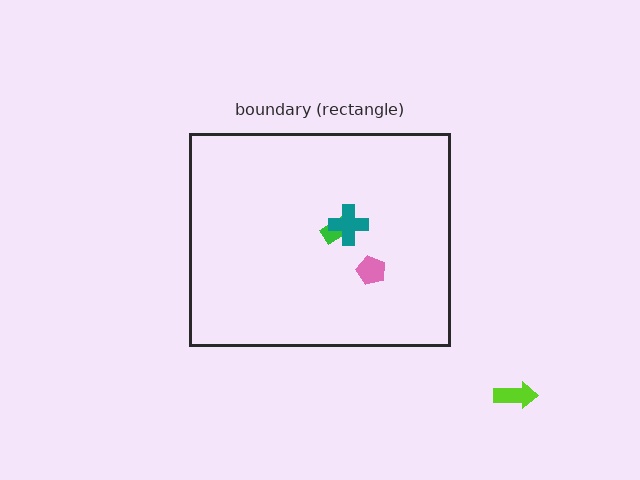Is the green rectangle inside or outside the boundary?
Inside.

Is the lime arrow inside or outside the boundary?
Outside.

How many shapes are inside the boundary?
3 inside, 1 outside.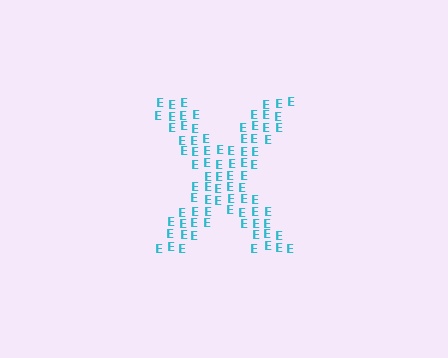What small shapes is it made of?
It is made of small letter E's.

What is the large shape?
The large shape is the letter X.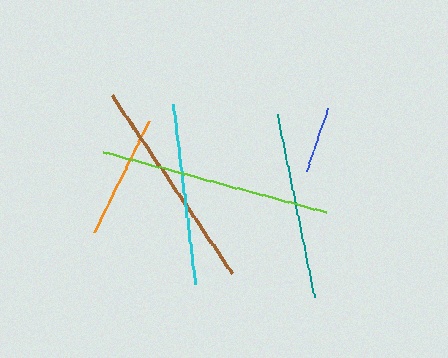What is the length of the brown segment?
The brown segment is approximately 215 pixels long.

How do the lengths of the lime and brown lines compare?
The lime and brown lines are approximately the same length.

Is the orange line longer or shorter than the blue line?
The orange line is longer than the blue line.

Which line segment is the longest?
The lime line is the longest at approximately 232 pixels.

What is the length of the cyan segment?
The cyan segment is approximately 182 pixels long.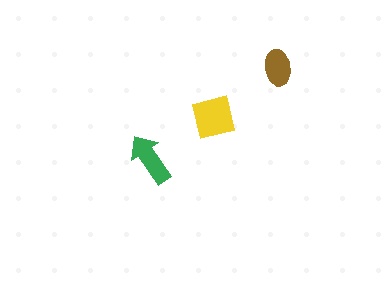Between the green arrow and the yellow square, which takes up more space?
The yellow square.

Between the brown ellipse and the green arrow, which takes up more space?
The green arrow.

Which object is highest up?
The brown ellipse is topmost.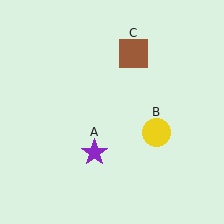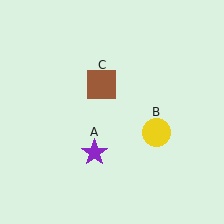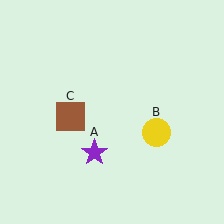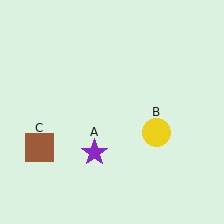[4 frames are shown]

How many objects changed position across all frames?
1 object changed position: brown square (object C).